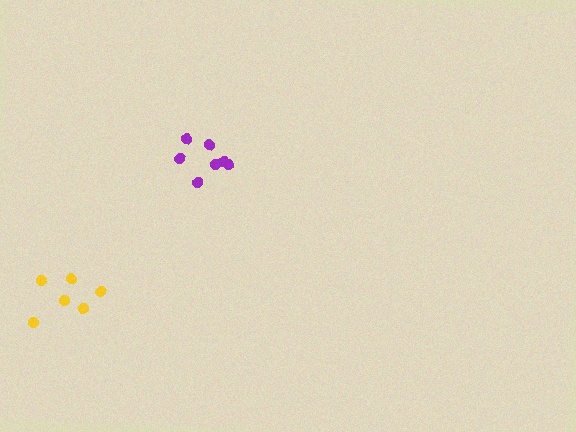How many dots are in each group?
Group 1: 6 dots, Group 2: 7 dots (13 total).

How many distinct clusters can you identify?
There are 2 distinct clusters.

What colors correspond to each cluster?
The clusters are colored: yellow, purple.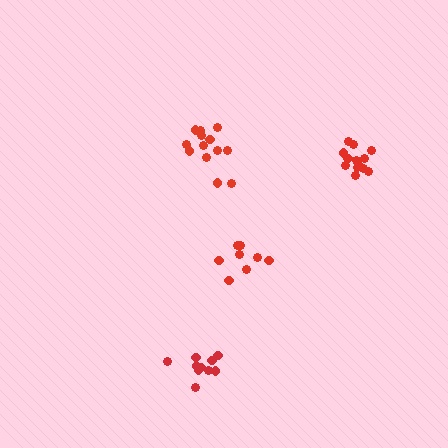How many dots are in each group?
Group 1: 8 dots, Group 2: 10 dots, Group 3: 13 dots, Group 4: 13 dots (44 total).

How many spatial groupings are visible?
There are 4 spatial groupings.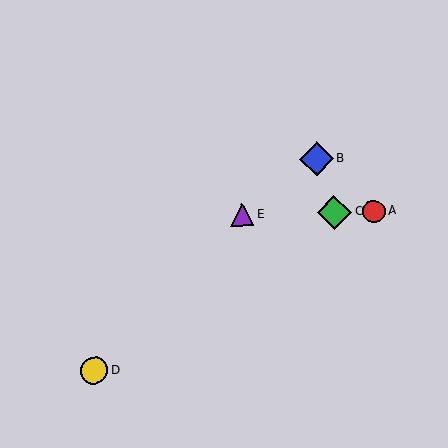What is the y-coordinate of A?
Object A is at y≈211.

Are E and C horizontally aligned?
Yes, both are at y≈215.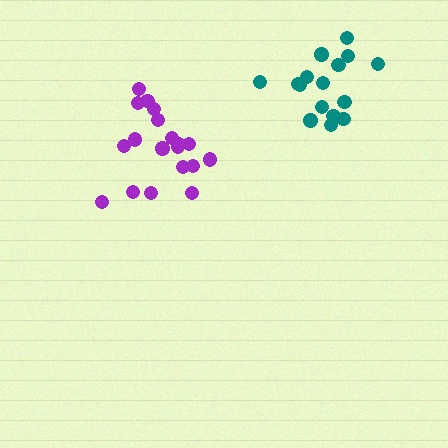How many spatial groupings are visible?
There are 2 spatial groupings.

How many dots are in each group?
Group 1: 19 dots, Group 2: 16 dots (35 total).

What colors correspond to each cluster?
The clusters are colored: purple, teal.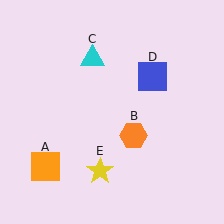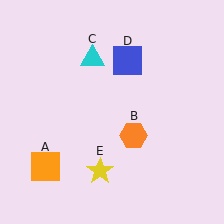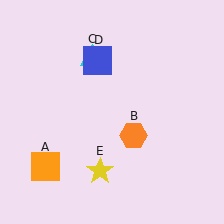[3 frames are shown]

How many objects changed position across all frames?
1 object changed position: blue square (object D).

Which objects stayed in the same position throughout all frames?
Orange square (object A) and orange hexagon (object B) and cyan triangle (object C) and yellow star (object E) remained stationary.